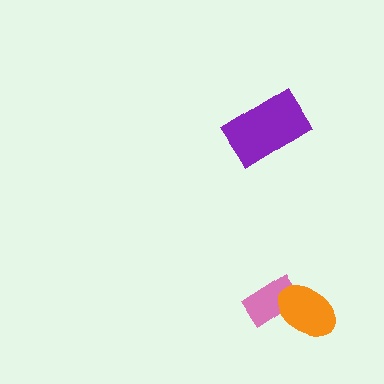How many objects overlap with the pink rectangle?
1 object overlaps with the pink rectangle.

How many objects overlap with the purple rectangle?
0 objects overlap with the purple rectangle.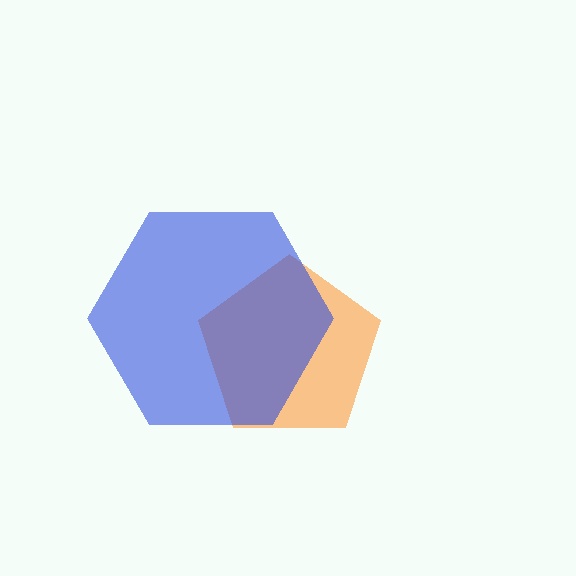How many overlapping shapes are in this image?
There are 2 overlapping shapes in the image.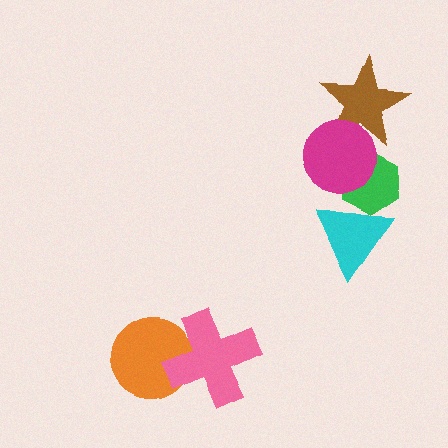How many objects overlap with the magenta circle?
2 objects overlap with the magenta circle.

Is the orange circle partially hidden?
Yes, it is partially covered by another shape.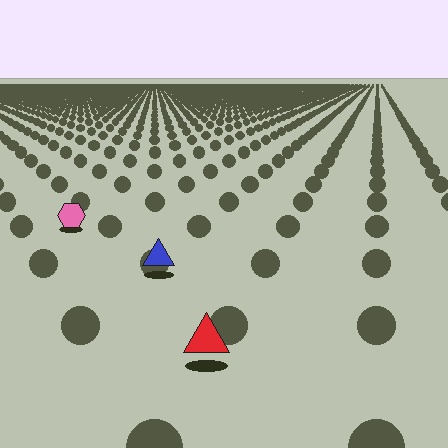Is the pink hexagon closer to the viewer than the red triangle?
No. The red triangle is closer — you can tell from the texture gradient: the ground texture is coarser near it.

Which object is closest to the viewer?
The red triangle is closest. The texture marks near it are larger and more spread out.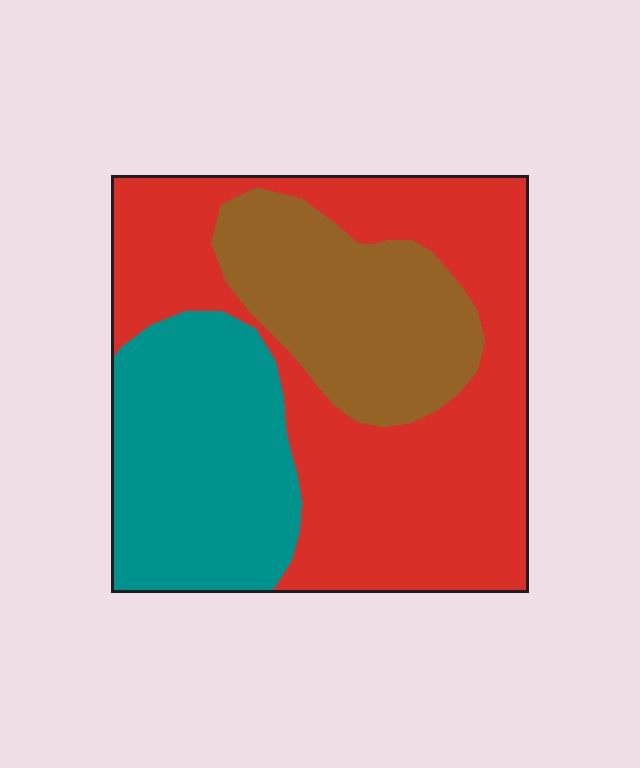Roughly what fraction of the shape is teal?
Teal takes up about one quarter (1/4) of the shape.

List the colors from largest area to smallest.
From largest to smallest: red, teal, brown.